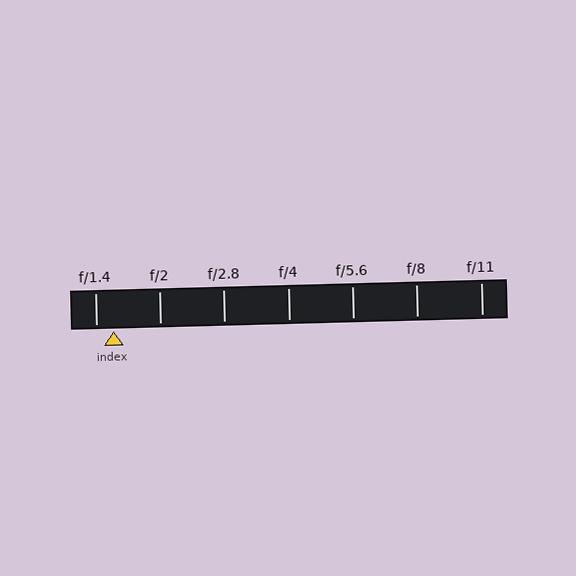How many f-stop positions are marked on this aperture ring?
There are 7 f-stop positions marked.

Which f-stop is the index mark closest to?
The index mark is closest to f/1.4.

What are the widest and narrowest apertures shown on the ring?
The widest aperture shown is f/1.4 and the narrowest is f/11.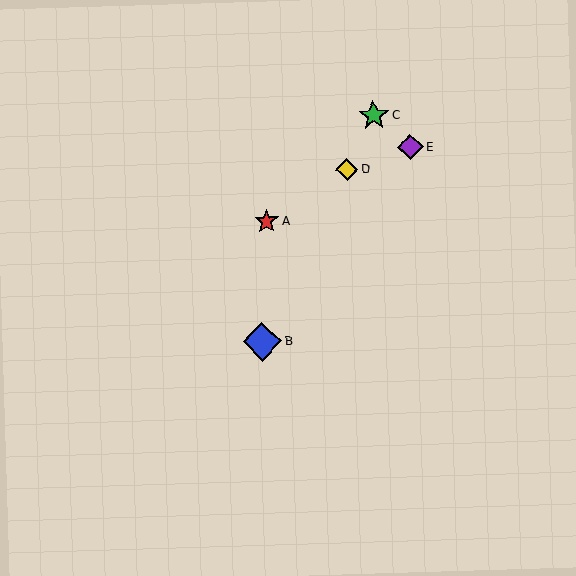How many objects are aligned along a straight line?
3 objects (B, C, D) are aligned along a straight line.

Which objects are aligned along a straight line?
Objects B, C, D are aligned along a straight line.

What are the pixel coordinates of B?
Object B is at (262, 342).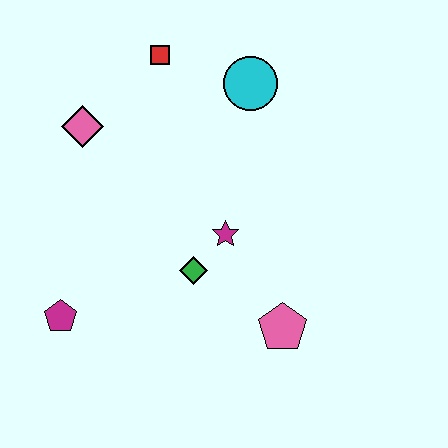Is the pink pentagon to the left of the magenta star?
No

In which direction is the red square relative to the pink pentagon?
The red square is above the pink pentagon.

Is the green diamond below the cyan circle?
Yes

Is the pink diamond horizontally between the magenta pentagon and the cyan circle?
Yes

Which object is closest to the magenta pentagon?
The green diamond is closest to the magenta pentagon.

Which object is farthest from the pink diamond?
The pink pentagon is farthest from the pink diamond.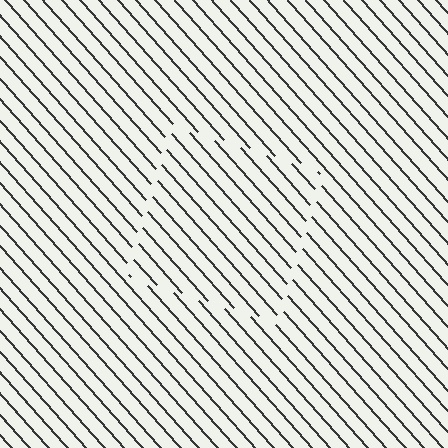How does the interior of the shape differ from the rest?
The interior of the shape contains the same grating, shifted by half a period — the contour is defined by the phase discontinuity where line-ends from the inner and outer gratings abut.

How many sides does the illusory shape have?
4 sides — the line-ends trace a square.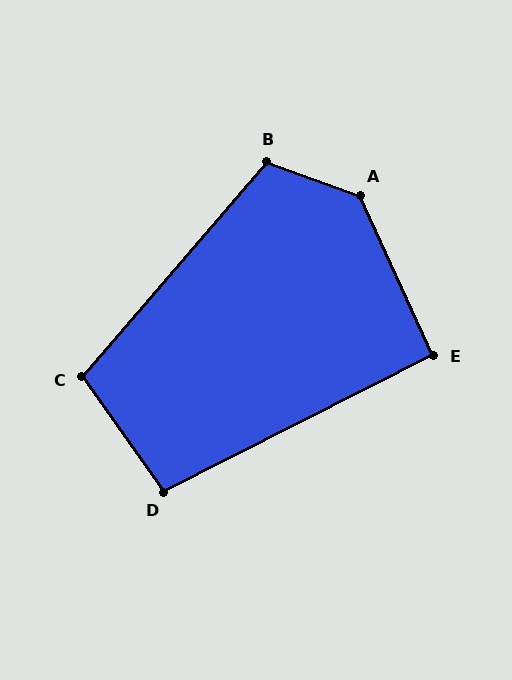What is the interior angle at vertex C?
Approximately 104 degrees (obtuse).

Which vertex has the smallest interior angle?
E, at approximately 92 degrees.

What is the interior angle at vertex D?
Approximately 98 degrees (obtuse).